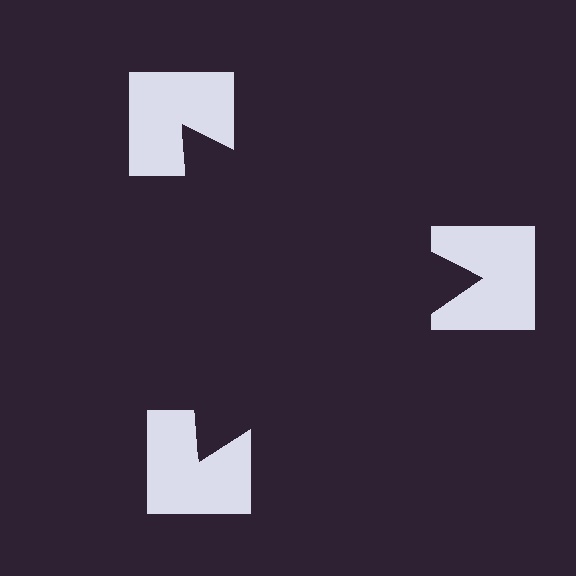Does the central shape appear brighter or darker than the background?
It typically appears slightly darker than the background, even though no actual brightness change is drawn.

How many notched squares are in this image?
There are 3 — one at each vertex of the illusory triangle.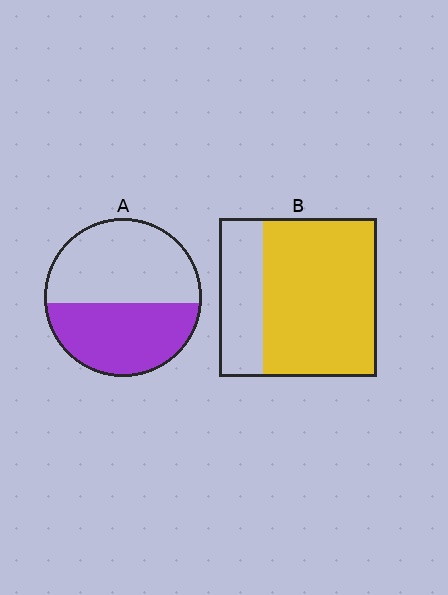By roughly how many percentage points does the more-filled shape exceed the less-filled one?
By roughly 25 percentage points (B over A).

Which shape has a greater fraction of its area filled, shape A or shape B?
Shape B.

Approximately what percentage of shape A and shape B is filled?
A is approximately 45% and B is approximately 70%.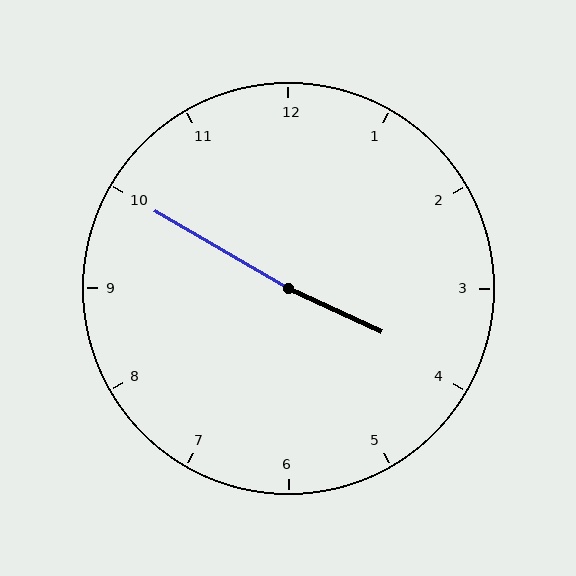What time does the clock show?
3:50.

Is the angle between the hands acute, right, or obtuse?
It is obtuse.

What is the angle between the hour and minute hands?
Approximately 175 degrees.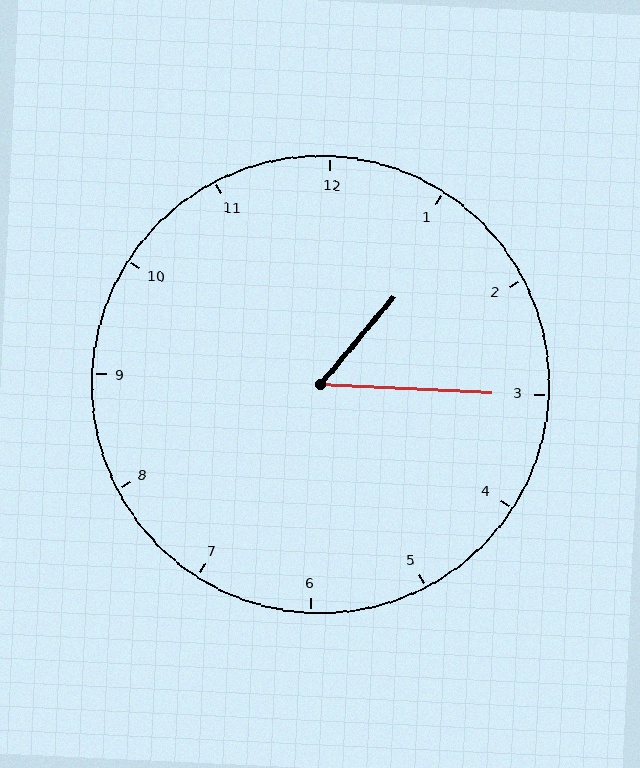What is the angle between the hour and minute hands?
Approximately 52 degrees.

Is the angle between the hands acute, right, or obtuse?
It is acute.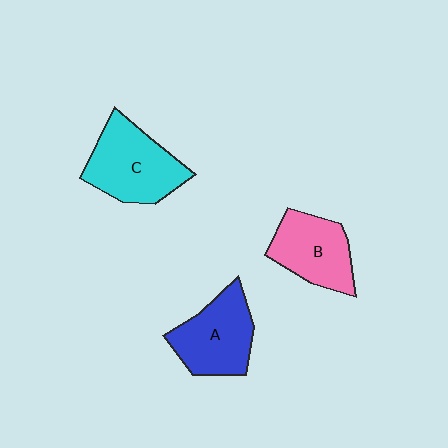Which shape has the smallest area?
Shape B (pink).